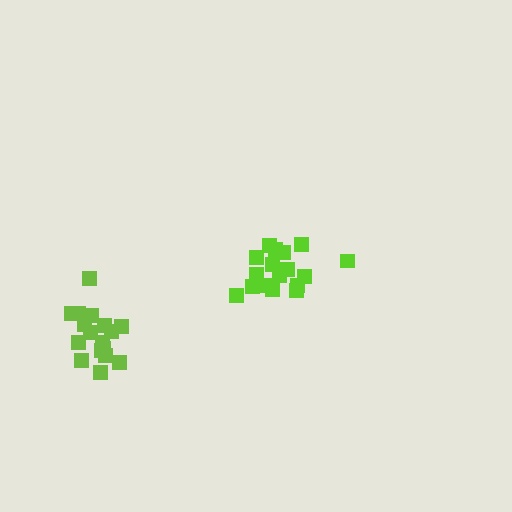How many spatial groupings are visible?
There are 2 spatial groupings.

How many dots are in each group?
Group 1: 17 dots, Group 2: 18 dots (35 total).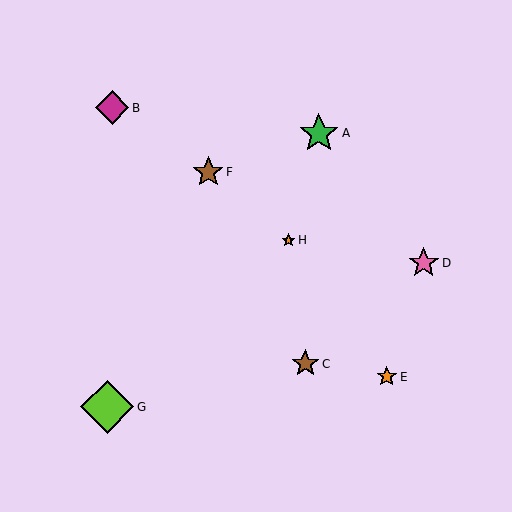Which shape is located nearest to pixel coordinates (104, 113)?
The magenta diamond (labeled B) at (112, 108) is nearest to that location.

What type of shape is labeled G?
Shape G is a lime diamond.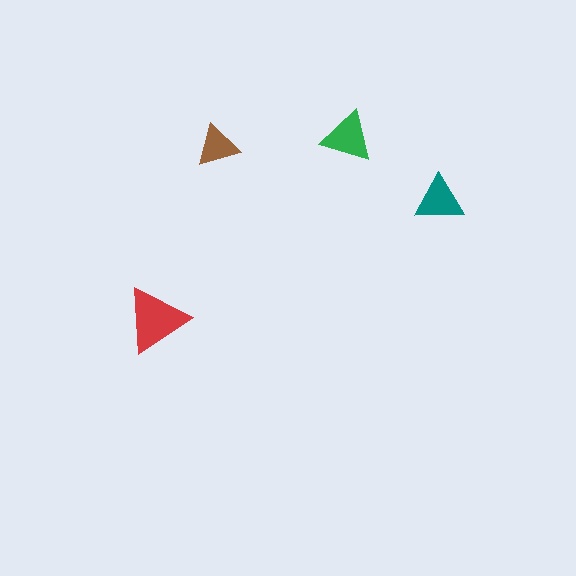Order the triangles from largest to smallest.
the red one, the green one, the teal one, the brown one.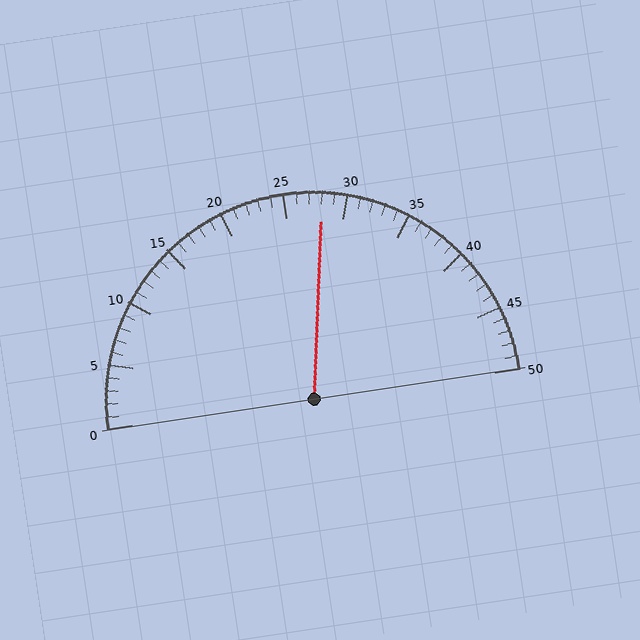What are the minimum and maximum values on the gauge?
The gauge ranges from 0 to 50.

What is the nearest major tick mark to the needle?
The nearest major tick mark is 30.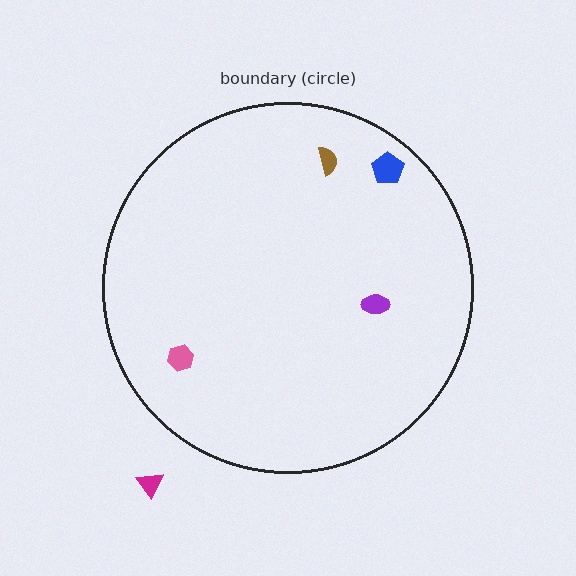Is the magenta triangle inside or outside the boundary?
Outside.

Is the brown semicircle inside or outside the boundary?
Inside.